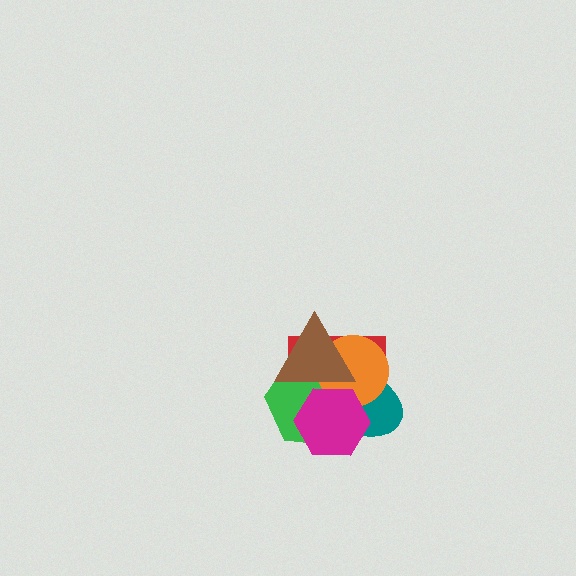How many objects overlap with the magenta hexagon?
5 objects overlap with the magenta hexagon.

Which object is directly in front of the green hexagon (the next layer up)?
The orange circle is directly in front of the green hexagon.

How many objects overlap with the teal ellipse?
5 objects overlap with the teal ellipse.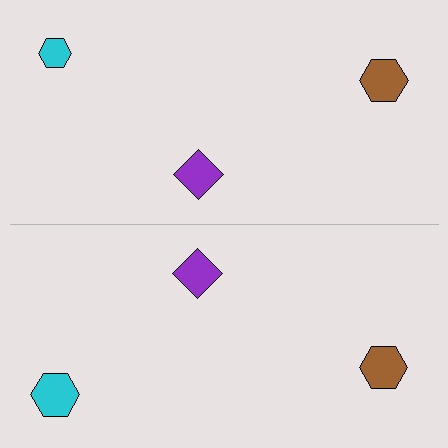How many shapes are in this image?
There are 6 shapes in this image.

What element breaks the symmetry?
The cyan hexagon on the bottom side has a different size than its mirror counterpart.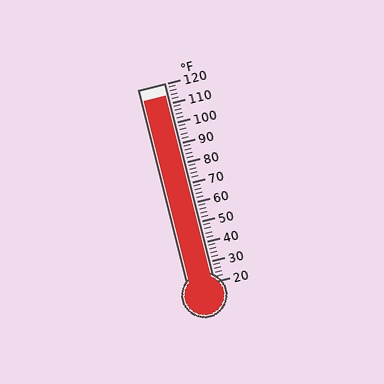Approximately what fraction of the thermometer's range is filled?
The thermometer is filled to approximately 95% of its range.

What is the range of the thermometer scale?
The thermometer scale ranges from 20°F to 120°F.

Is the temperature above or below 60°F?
The temperature is above 60°F.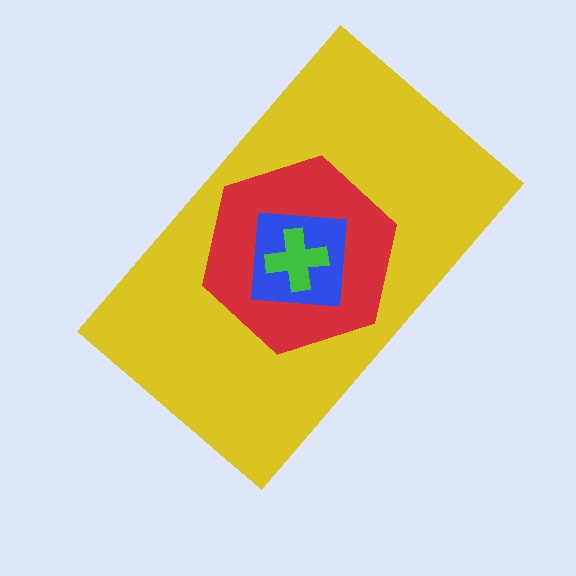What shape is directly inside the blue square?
The green cross.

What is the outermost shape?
The yellow rectangle.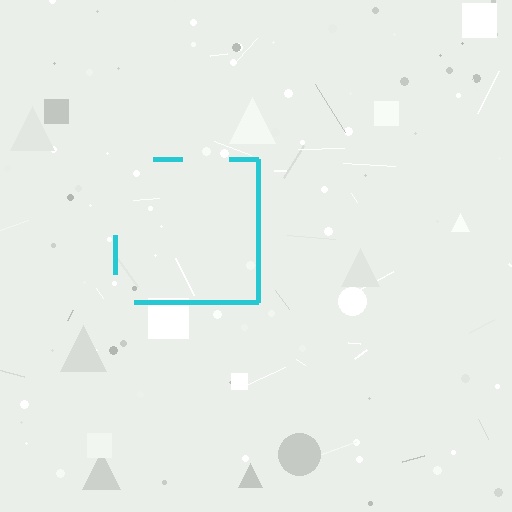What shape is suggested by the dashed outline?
The dashed outline suggests a square.